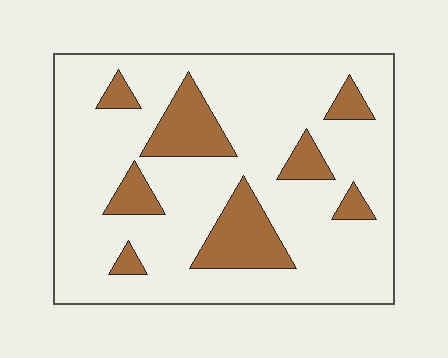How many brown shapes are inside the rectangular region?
8.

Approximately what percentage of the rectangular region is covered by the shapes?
Approximately 20%.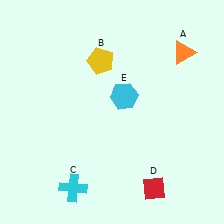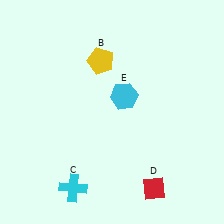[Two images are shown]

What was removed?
The orange triangle (A) was removed in Image 2.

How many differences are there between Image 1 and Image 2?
There is 1 difference between the two images.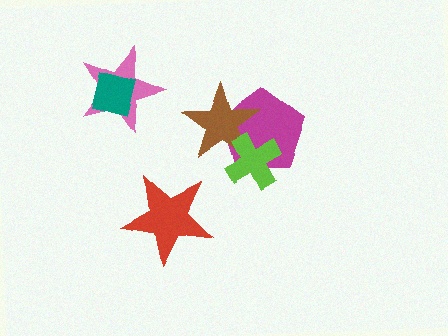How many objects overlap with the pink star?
1 object overlaps with the pink star.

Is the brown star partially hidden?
Yes, it is partially covered by another shape.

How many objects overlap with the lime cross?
2 objects overlap with the lime cross.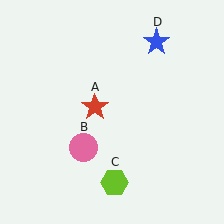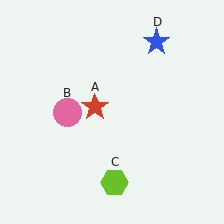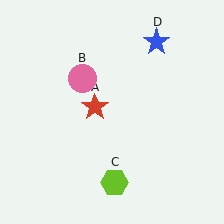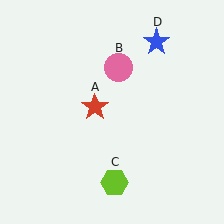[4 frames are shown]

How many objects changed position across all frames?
1 object changed position: pink circle (object B).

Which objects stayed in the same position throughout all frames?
Red star (object A) and lime hexagon (object C) and blue star (object D) remained stationary.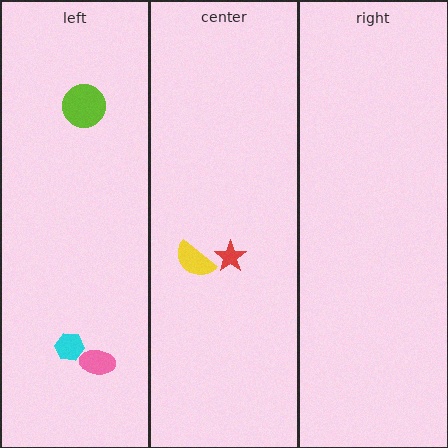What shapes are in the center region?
The yellow semicircle, the red star.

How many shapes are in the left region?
3.